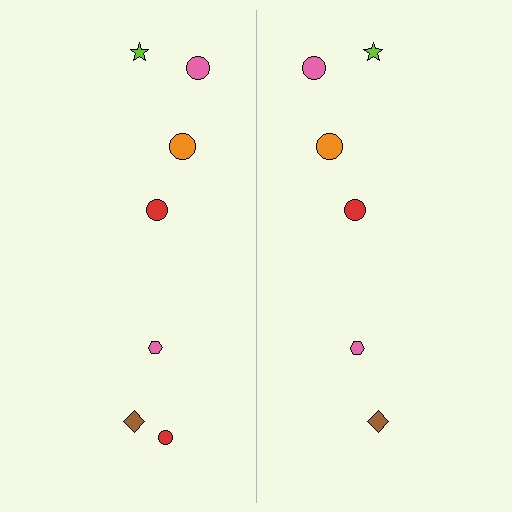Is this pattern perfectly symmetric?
No, the pattern is not perfectly symmetric. A red circle is missing from the right side.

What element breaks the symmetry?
A red circle is missing from the right side.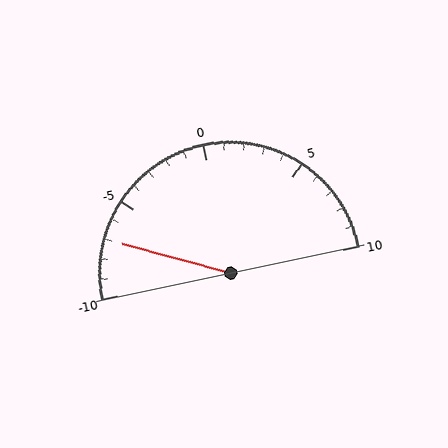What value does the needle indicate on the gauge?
The needle indicates approximately -7.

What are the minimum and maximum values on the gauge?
The gauge ranges from -10 to 10.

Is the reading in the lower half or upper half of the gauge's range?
The reading is in the lower half of the range (-10 to 10).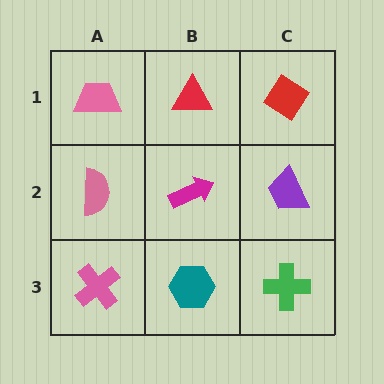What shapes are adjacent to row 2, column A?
A pink trapezoid (row 1, column A), a pink cross (row 3, column A), a magenta arrow (row 2, column B).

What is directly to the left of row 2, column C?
A magenta arrow.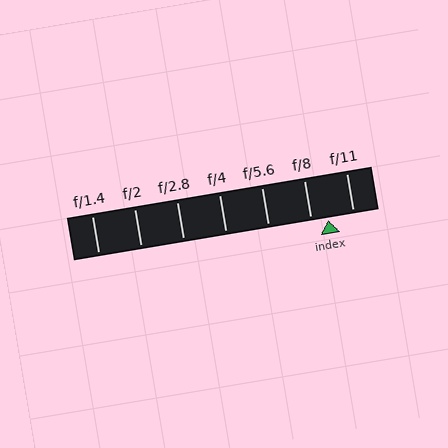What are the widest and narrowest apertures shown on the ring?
The widest aperture shown is f/1.4 and the narrowest is f/11.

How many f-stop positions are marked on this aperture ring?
There are 7 f-stop positions marked.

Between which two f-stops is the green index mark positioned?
The index mark is between f/8 and f/11.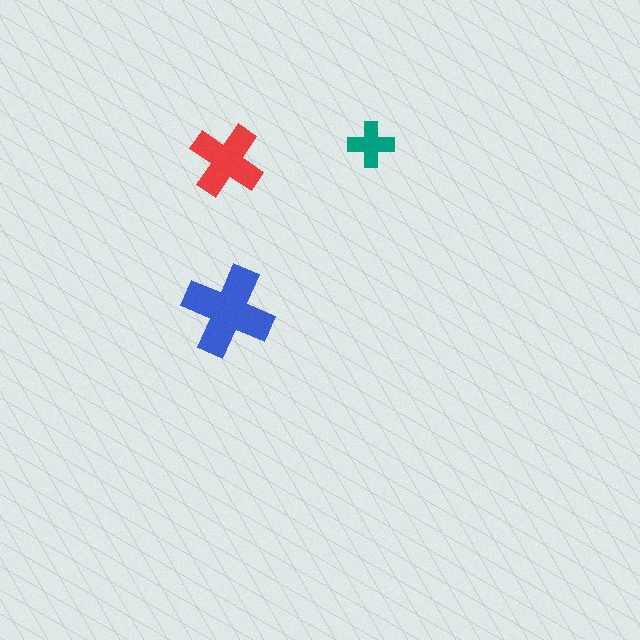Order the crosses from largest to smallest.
the blue one, the red one, the teal one.